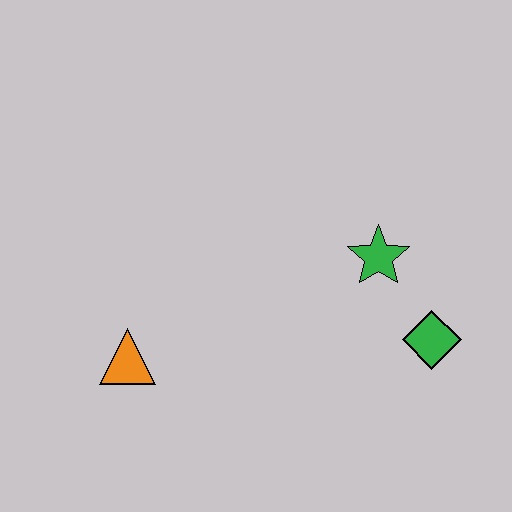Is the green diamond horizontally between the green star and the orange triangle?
No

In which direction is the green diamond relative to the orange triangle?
The green diamond is to the right of the orange triangle.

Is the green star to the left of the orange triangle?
No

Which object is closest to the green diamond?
The green star is closest to the green diamond.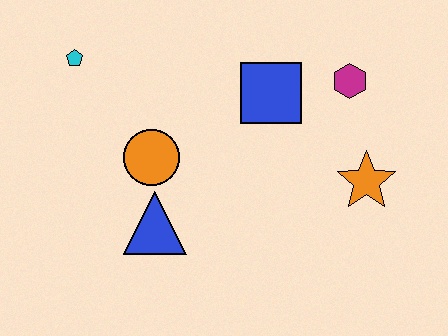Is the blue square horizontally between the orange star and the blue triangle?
Yes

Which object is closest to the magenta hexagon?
The blue square is closest to the magenta hexagon.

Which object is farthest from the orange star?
The cyan pentagon is farthest from the orange star.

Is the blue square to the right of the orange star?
No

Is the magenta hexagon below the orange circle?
No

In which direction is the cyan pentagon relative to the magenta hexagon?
The cyan pentagon is to the left of the magenta hexagon.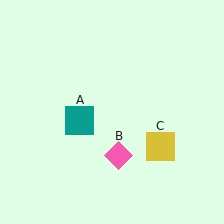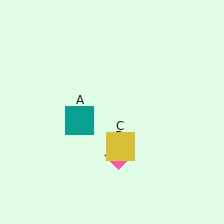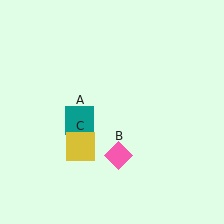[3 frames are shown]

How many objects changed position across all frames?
1 object changed position: yellow square (object C).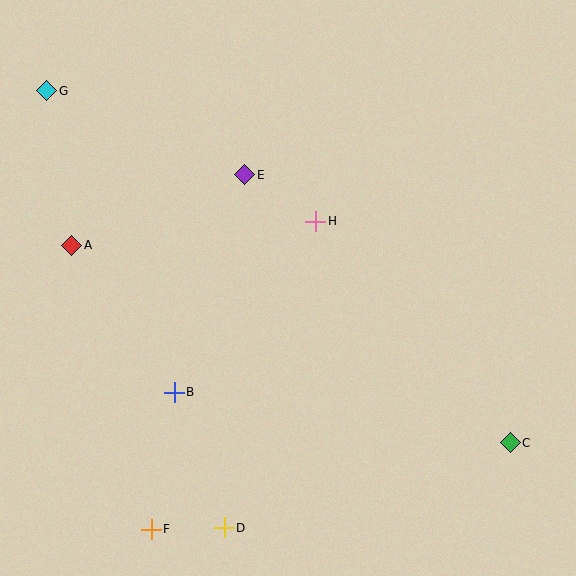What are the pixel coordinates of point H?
Point H is at (316, 221).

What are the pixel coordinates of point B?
Point B is at (174, 392).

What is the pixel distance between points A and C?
The distance between A and C is 481 pixels.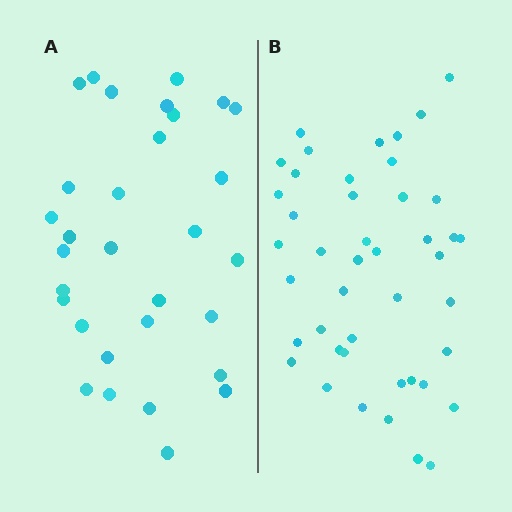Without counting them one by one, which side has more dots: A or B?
Region B (the right region) has more dots.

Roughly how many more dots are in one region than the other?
Region B has approximately 15 more dots than region A.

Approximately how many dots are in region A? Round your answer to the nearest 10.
About 30 dots. (The exact count is 31, which rounds to 30.)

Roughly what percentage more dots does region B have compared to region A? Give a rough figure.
About 40% more.